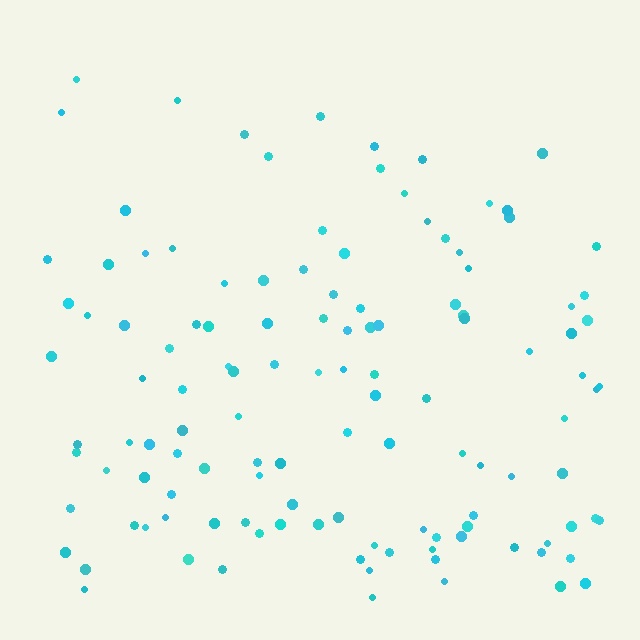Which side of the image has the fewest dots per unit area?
The top.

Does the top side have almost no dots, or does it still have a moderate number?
Still a moderate number, just noticeably fewer than the bottom.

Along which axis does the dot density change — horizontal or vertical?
Vertical.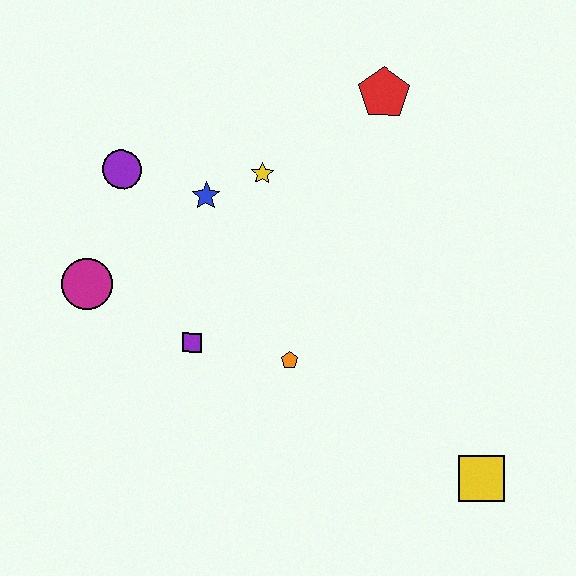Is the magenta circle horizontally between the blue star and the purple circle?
No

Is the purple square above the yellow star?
No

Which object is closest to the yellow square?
The orange pentagon is closest to the yellow square.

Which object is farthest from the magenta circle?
The yellow square is farthest from the magenta circle.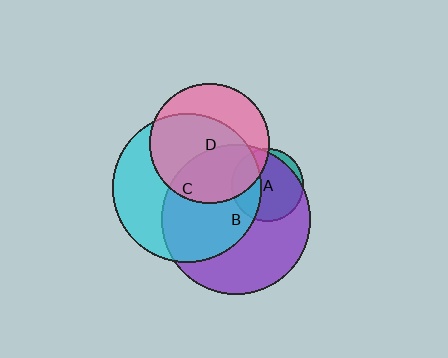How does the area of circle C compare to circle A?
Approximately 4.3 times.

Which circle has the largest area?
Circle B (purple).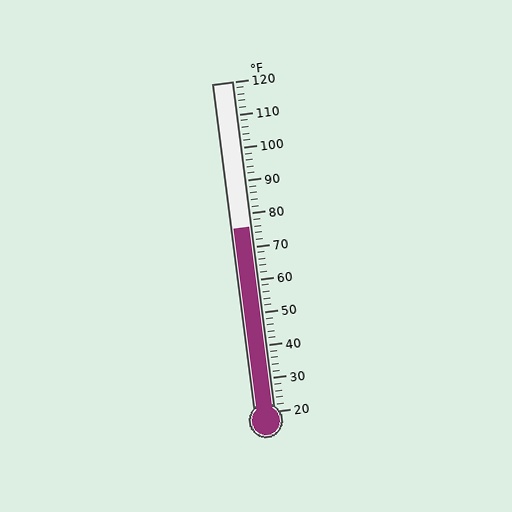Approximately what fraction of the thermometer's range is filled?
The thermometer is filled to approximately 55% of its range.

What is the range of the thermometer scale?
The thermometer scale ranges from 20°F to 120°F.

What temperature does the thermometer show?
The thermometer shows approximately 76°F.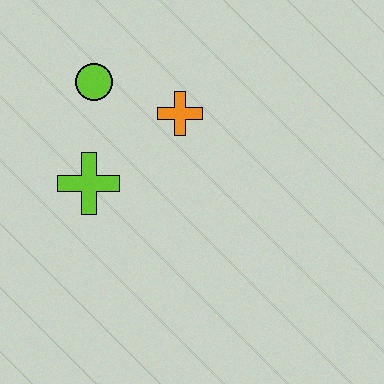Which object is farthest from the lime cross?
The orange cross is farthest from the lime cross.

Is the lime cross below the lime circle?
Yes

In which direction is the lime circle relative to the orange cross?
The lime circle is to the left of the orange cross.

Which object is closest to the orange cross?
The lime circle is closest to the orange cross.